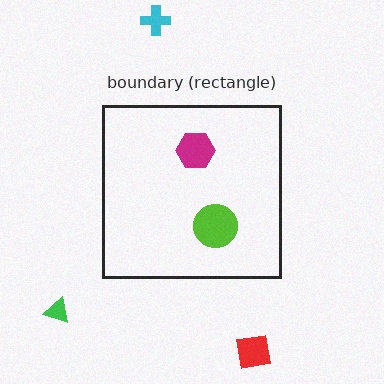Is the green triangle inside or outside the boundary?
Outside.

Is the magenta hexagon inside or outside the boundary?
Inside.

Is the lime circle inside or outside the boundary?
Inside.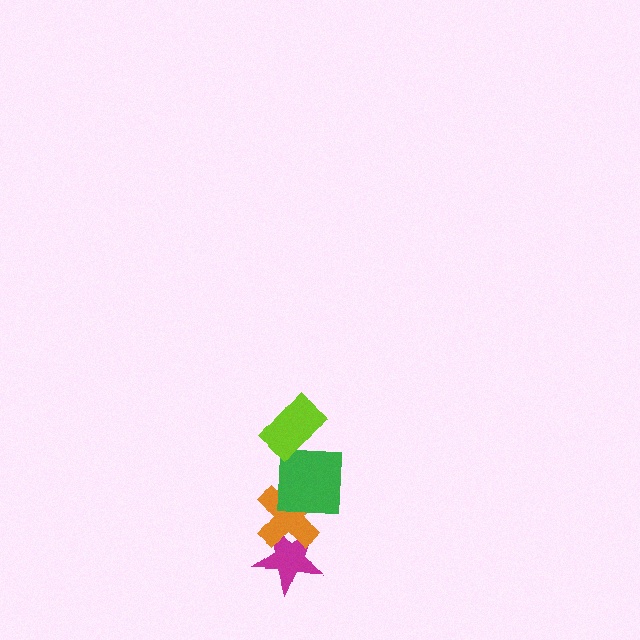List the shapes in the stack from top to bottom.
From top to bottom: the lime rectangle, the green square, the orange cross, the magenta star.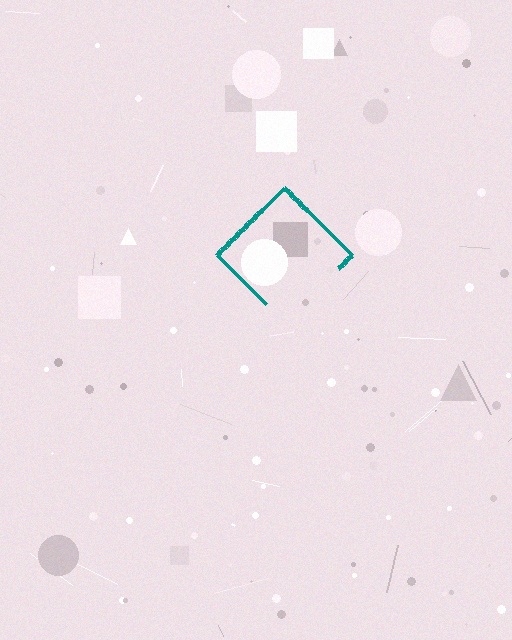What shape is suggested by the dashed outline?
The dashed outline suggests a diamond.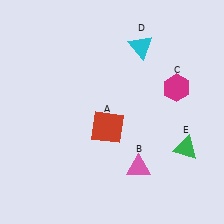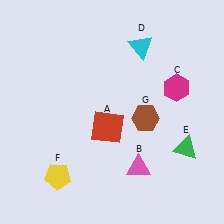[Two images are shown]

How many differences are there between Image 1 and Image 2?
There are 2 differences between the two images.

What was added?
A yellow pentagon (F), a brown hexagon (G) were added in Image 2.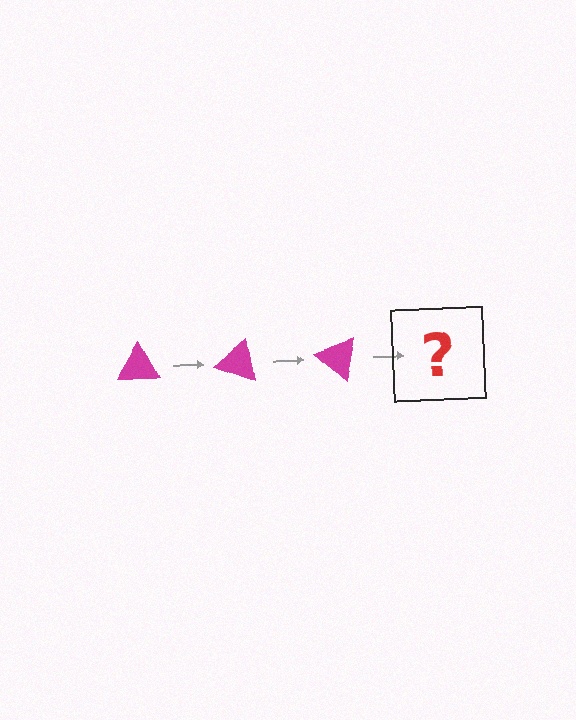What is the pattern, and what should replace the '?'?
The pattern is that the triangle rotates 20 degrees each step. The '?' should be a magenta triangle rotated 60 degrees.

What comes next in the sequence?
The next element should be a magenta triangle rotated 60 degrees.